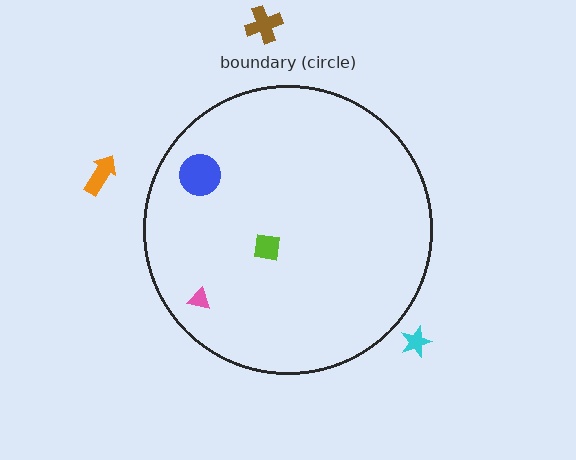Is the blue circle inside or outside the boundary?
Inside.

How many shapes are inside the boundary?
3 inside, 3 outside.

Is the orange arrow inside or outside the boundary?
Outside.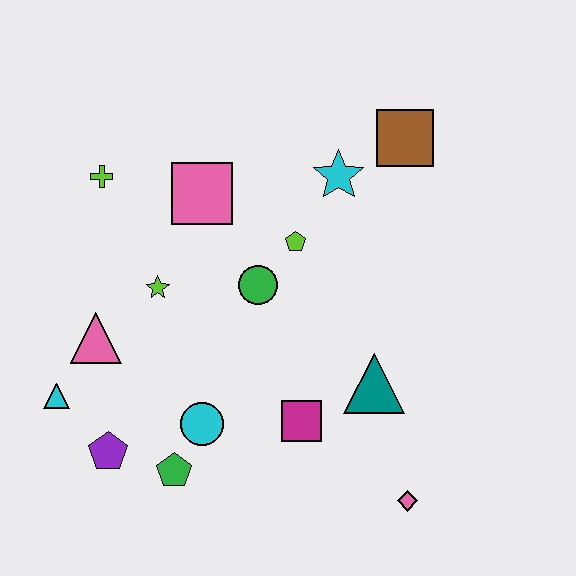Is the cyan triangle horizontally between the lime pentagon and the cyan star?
No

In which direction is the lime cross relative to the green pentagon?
The lime cross is above the green pentagon.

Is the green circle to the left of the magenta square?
Yes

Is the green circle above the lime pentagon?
No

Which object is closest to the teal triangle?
The magenta square is closest to the teal triangle.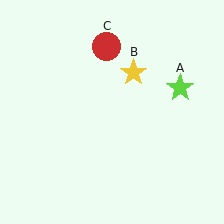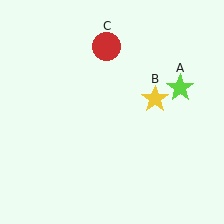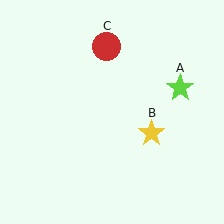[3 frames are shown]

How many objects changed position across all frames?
1 object changed position: yellow star (object B).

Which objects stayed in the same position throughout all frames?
Lime star (object A) and red circle (object C) remained stationary.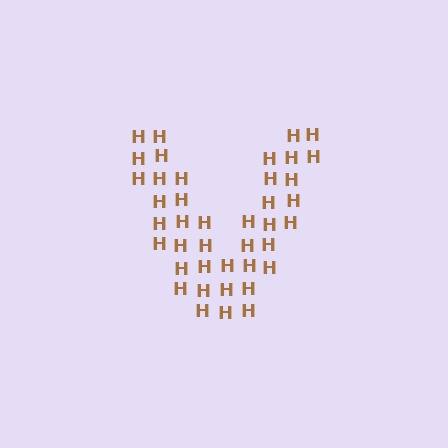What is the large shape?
The large shape is the letter V.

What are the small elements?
The small elements are letter H's.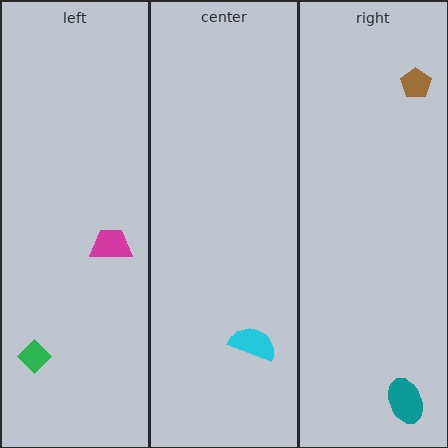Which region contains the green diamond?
The left region.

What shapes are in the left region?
The green diamond, the magenta trapezoid.